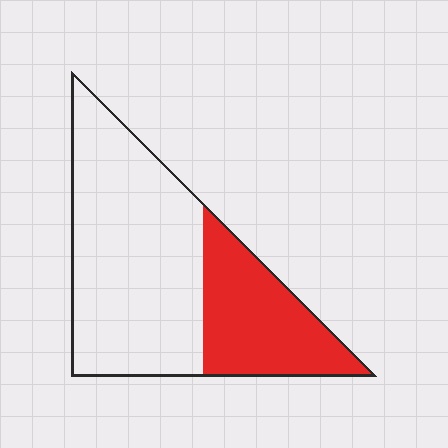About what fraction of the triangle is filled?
About one third (1/3).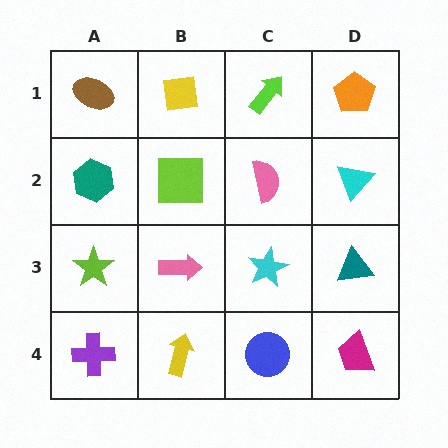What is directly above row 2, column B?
A yellow square.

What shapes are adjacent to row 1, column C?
A pink semicircle (row 2, column C), a yellow square (row 1, column B), an orange pentagon (row 1, column D).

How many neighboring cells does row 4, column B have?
3.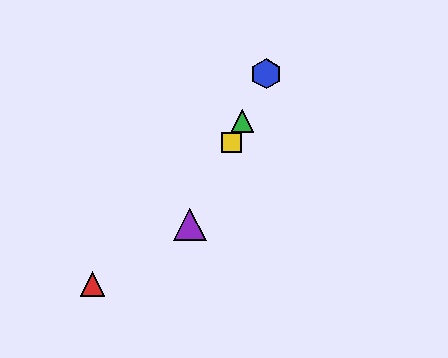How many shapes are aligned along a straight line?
4 shapes (the blue hexagon, the green triangle, the yellow square, the purple triangle) are aligned along a straight line.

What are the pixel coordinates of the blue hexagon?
The blue hexagon is at (266, 74).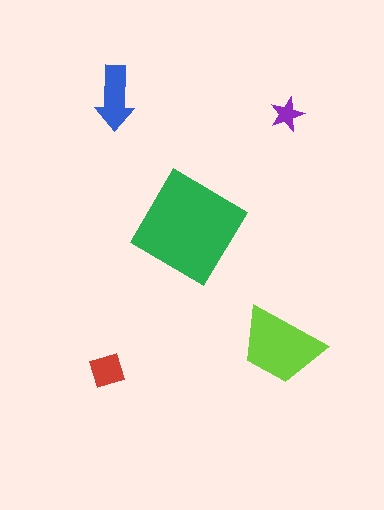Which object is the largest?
The green diamond.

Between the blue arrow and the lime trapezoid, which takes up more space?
The lime trapezoid.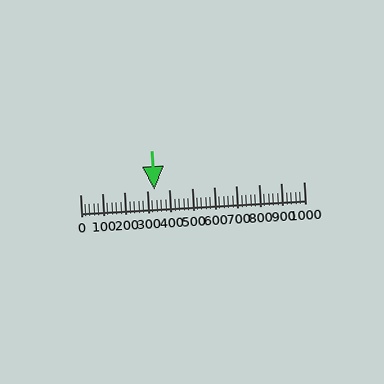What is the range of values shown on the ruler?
The ruler shows values from 0 to 1000.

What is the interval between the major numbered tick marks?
The major tick marks are spaced 100 units apart.